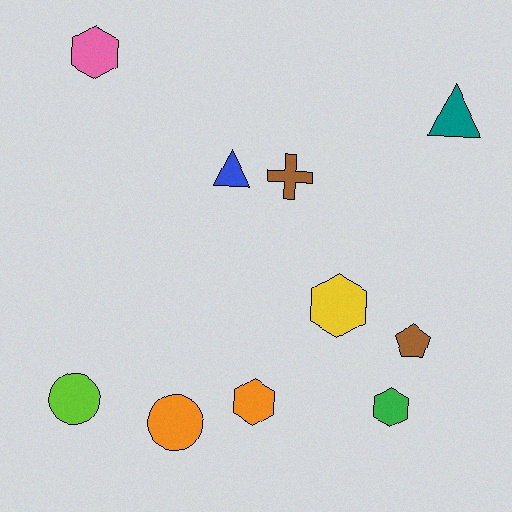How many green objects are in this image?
There is 1 green object.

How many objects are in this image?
There are 10 objects.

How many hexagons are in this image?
There are 4 hexagons.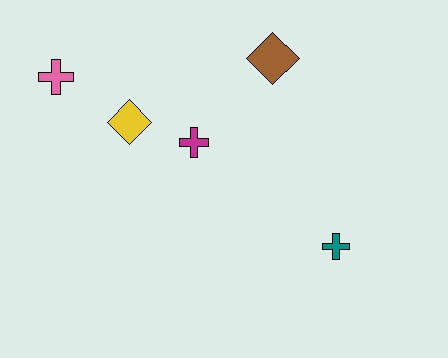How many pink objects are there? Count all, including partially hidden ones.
There is 1 pink object.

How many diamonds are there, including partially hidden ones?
There are 2 diamonds.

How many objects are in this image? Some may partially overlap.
There are 5 objects.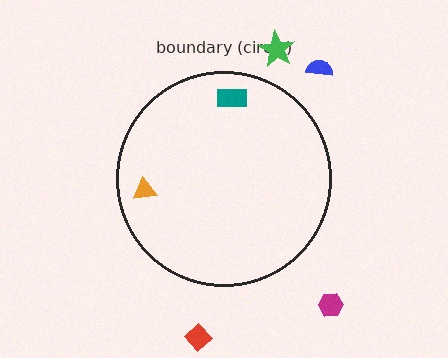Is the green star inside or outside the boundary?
Outside.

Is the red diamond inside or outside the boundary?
Outside.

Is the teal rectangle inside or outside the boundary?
Inside.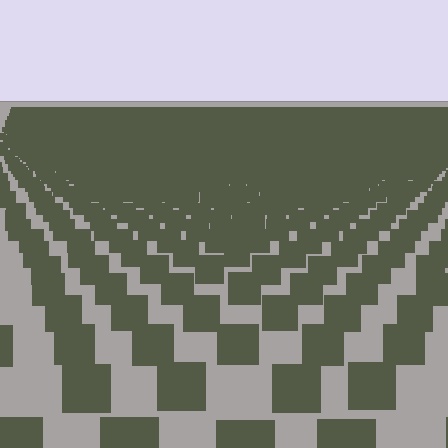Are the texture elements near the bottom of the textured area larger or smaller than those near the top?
Larger. Near the bottom, elements are closer to the viewer and appear at a bigger on-screen size.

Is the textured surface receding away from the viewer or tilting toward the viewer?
The surface is receding away from the viewer. Texture elements get smaller and denser toward the top.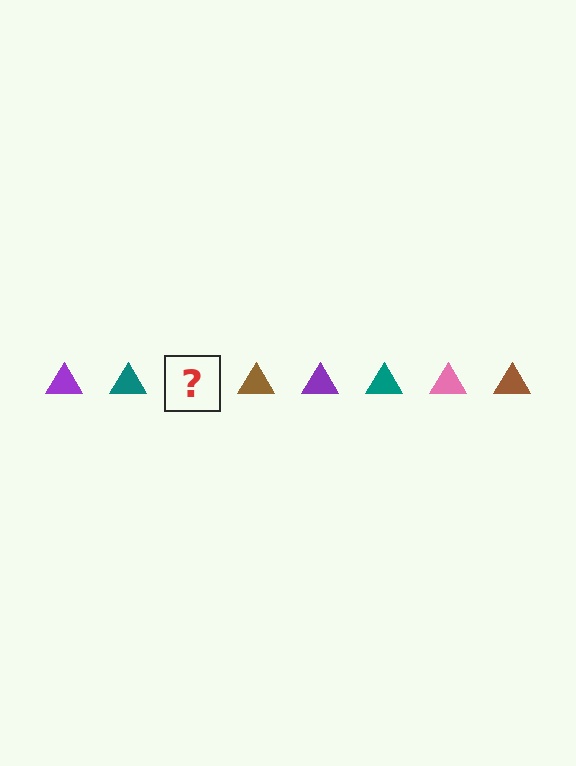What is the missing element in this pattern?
The missing element is a pink triangle.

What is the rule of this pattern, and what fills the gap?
The rule is that the pattern cycles through purple, teal, pink, brown triangles. The gap should be filled with a pink triangle.